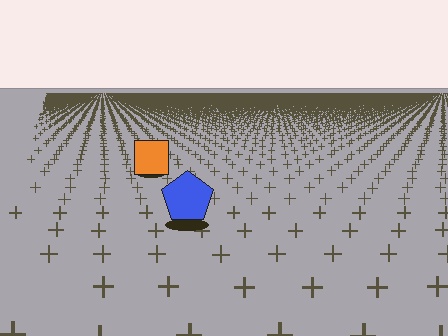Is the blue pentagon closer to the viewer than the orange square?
Yes. The blue pentagon is closer — you can tell from the texture gradient: the ground texture is coarser near it.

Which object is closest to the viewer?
The blue pentagon is closest. The texture marks near it are larger and more spread out.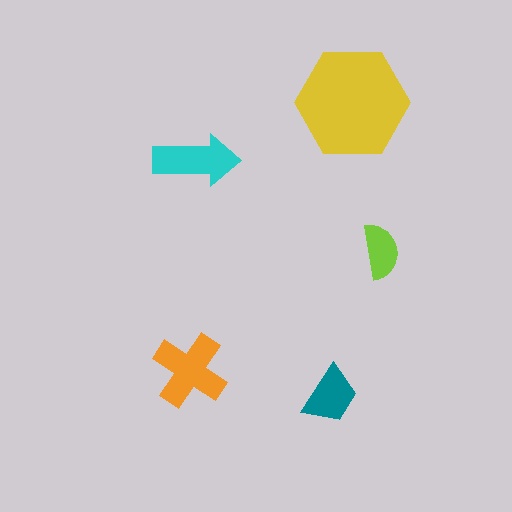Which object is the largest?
The yellow hexagon.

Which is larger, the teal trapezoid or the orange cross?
The orange cross.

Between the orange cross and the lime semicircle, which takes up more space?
The orange cross.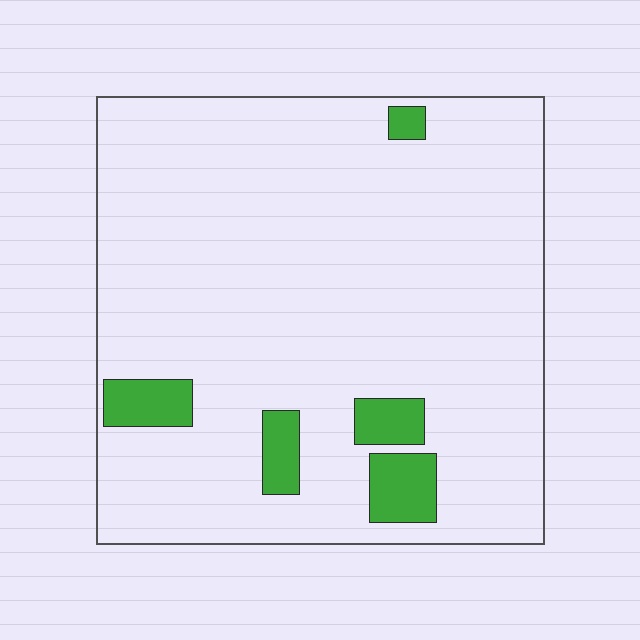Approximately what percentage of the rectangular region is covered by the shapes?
Approximately 10%.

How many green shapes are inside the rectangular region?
5.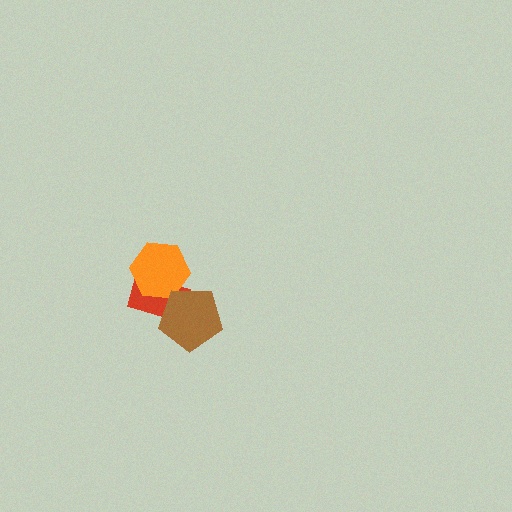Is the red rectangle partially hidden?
Yes, it is partially covered by another shape.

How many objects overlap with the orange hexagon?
2 objects overlap with the orange hexagon.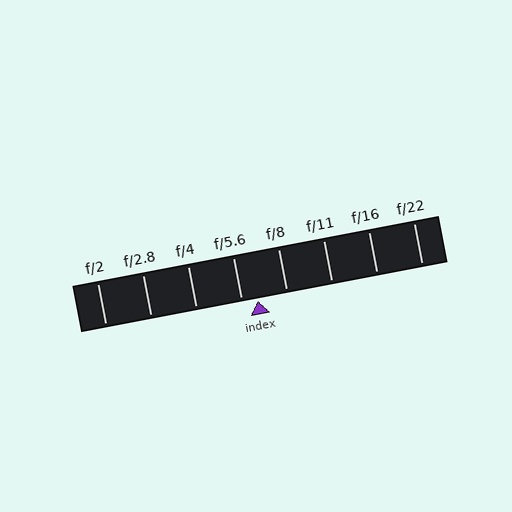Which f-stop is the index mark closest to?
The index mark is closest to f/5.6.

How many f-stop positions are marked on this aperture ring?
There are 8 f-stop positions marked.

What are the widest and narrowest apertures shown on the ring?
The widest aperture shown is f/2 and the narrowest is f/22.